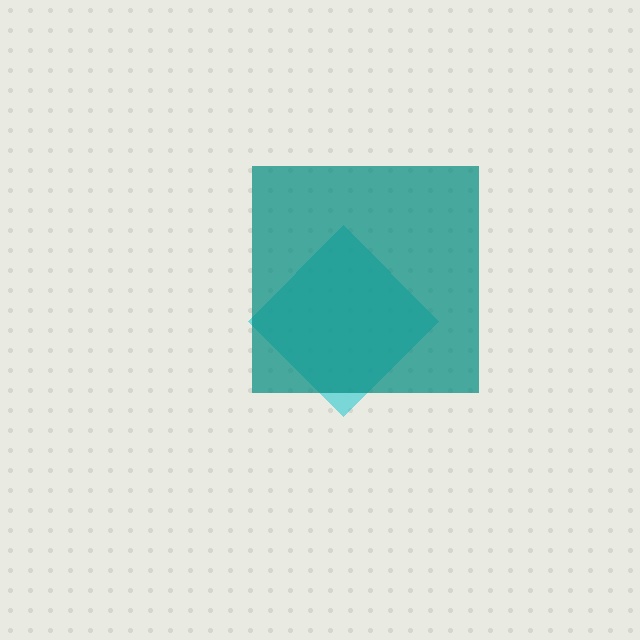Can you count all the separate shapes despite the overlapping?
Yes, there are 2 separate shapes.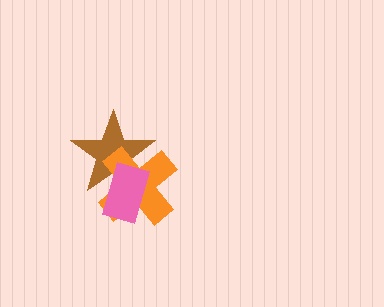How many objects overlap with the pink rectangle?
2 objects overlap with the pink rectangle.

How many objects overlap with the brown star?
2 objects overlap with the brown star.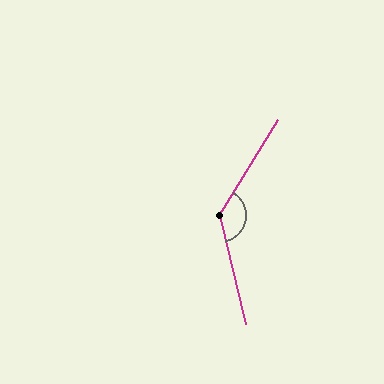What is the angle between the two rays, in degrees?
Approximately 135 degrees.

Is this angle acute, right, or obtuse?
It is obtuse.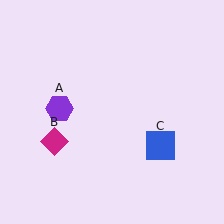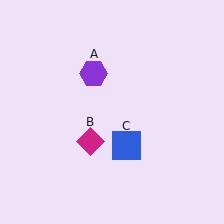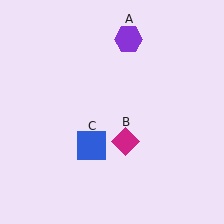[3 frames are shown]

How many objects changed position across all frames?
3 objects changed position: purple hexagon (object A), magenta diamond (object B), blue square (object C).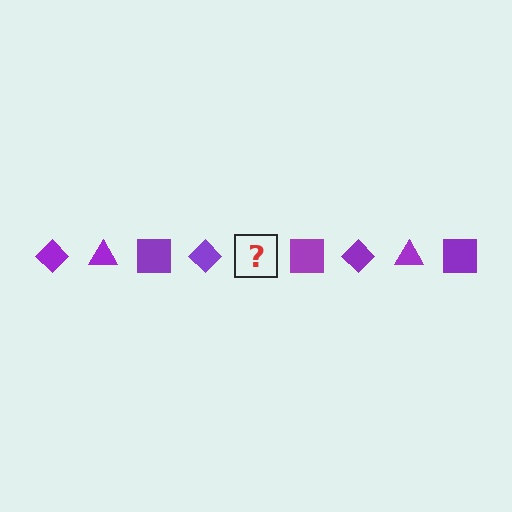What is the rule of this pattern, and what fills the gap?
The rule is that the pattern cycles through diamond, triangle, square shapes in purple. The gap should be filled with a purple triangle.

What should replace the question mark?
The question mark should be replaced with a purple triangle.